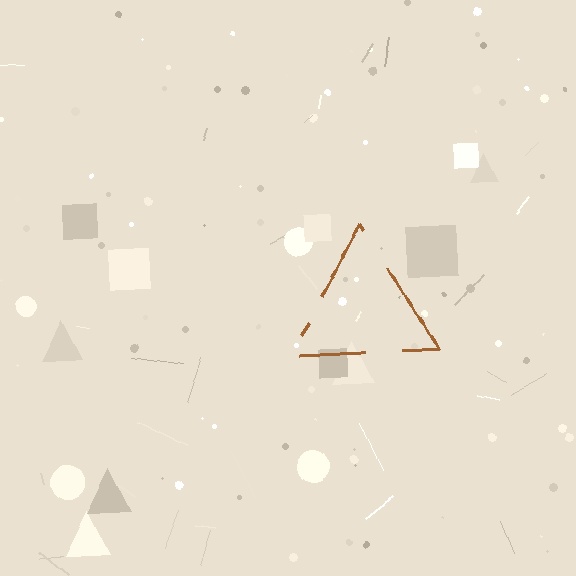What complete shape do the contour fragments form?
The contour fragments form a triangle.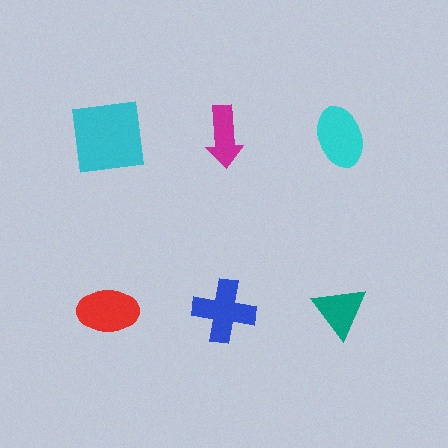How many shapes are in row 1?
3 shapes.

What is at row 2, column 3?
A teal triangle.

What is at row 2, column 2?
A blue cross.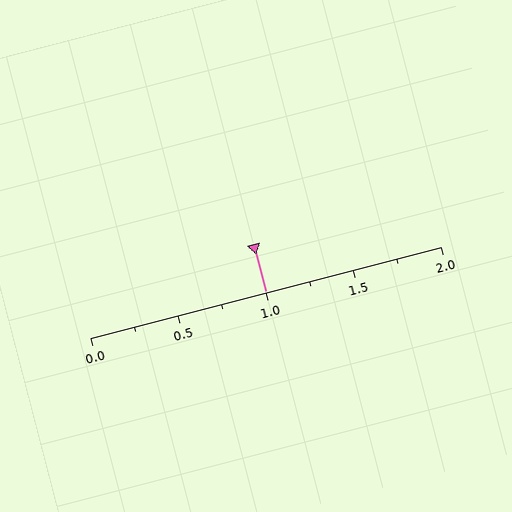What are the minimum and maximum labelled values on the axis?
The axis runs from 0.0 to 2.0.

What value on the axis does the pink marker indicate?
The marker indicates approximately 1.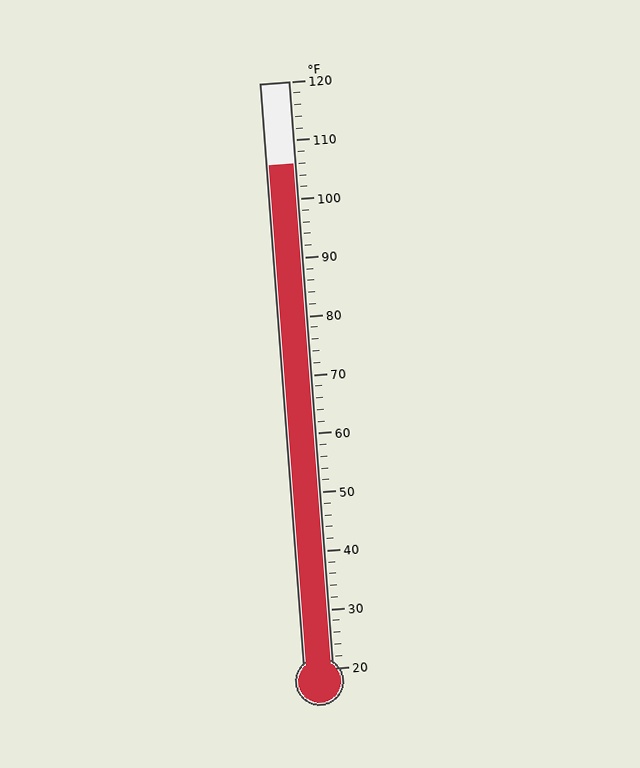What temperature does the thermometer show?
The thermometer shows approximately 106°F.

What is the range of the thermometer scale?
The thermometer scale ranges from 20°F to 120°F.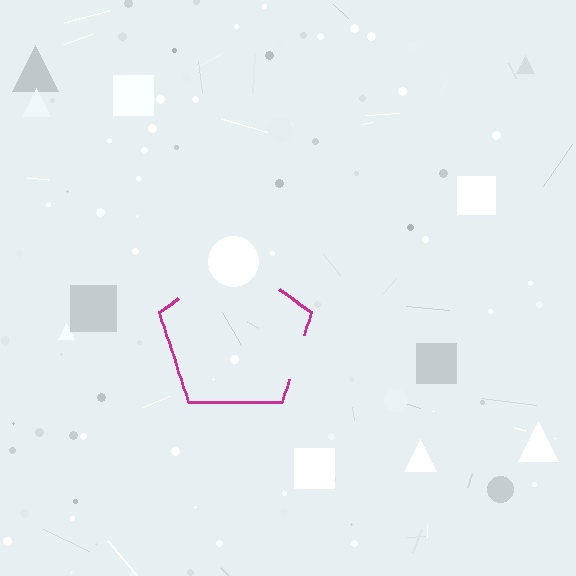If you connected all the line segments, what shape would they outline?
They would outline a pentagon.